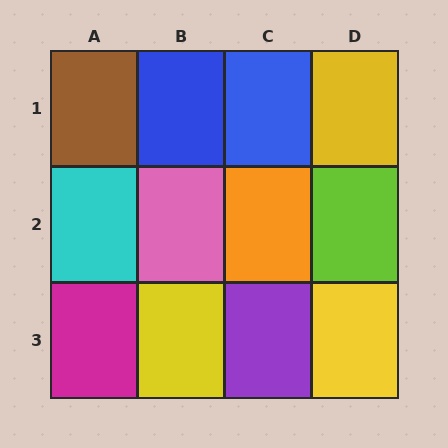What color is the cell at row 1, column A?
Brown.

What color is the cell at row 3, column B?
Yellow.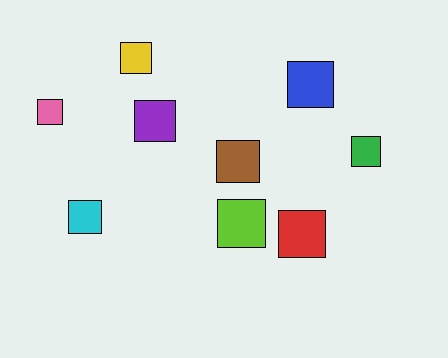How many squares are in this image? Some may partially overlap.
There are 9 squares.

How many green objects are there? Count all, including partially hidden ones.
There is 1 green object.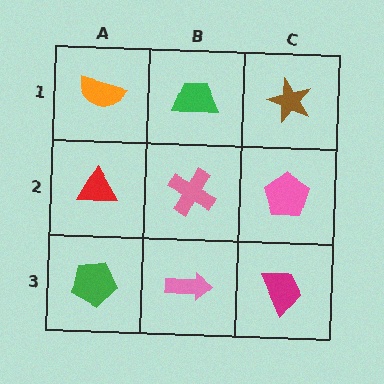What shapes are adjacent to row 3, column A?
A red triangle (row 2, column A), a pink arrow (row 3, column B).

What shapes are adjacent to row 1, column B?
A pink cross (row 2, column B), an orange semicircle (row 1, column A), a brown star (row 1, column C).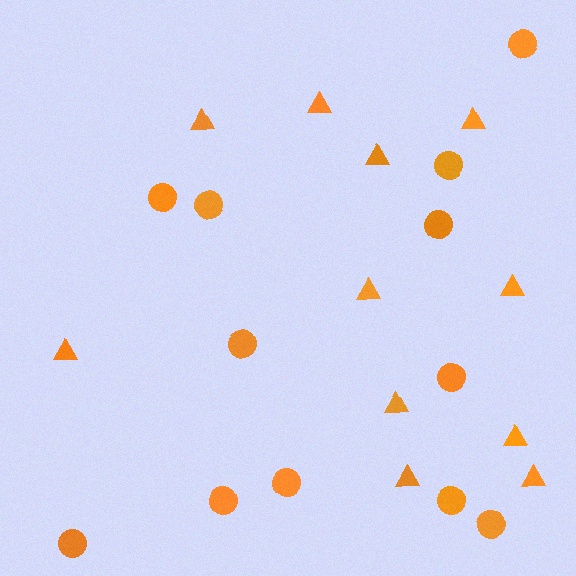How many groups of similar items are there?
There are 2 groups: one group of triangles (11) and one group of circles (12).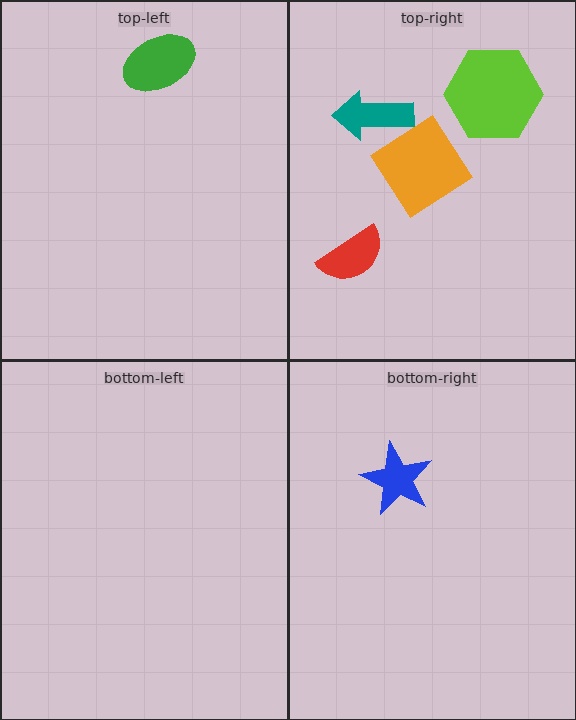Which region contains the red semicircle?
The top-right region.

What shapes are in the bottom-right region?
The blue star.